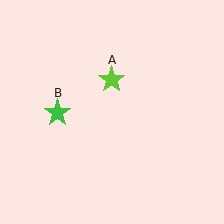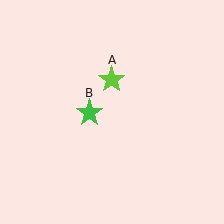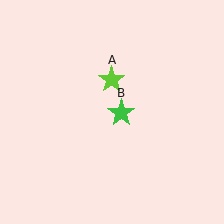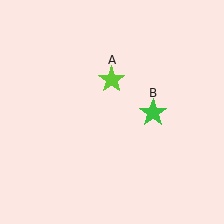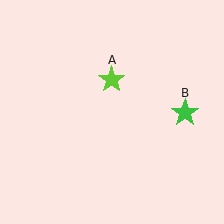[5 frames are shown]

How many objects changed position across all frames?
1 object changed position: green star (object B).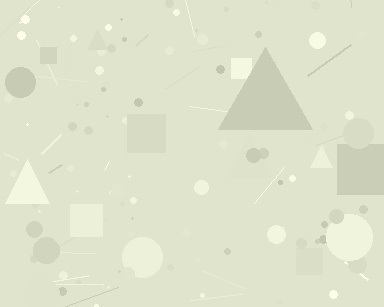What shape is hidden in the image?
A triangle is hidden in the image.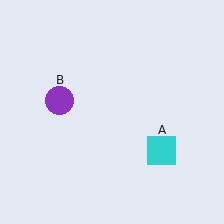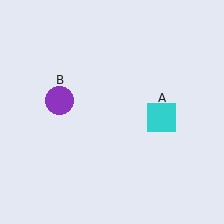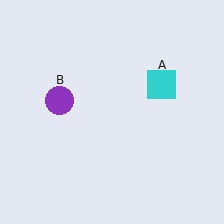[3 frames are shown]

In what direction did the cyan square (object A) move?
The cyan square (object A) moved up.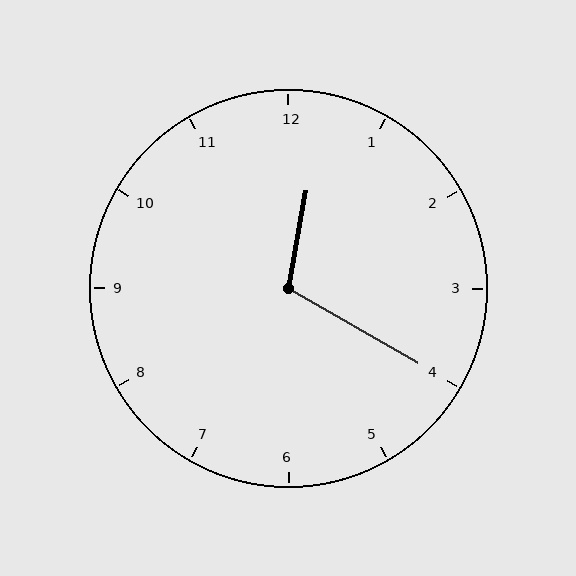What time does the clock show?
12:20.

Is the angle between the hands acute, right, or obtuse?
It is obtuse.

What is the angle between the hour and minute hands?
Approximately 110 degrees.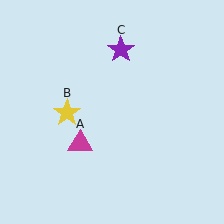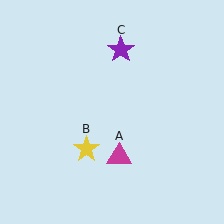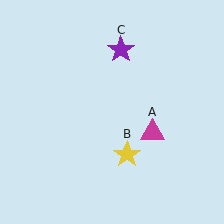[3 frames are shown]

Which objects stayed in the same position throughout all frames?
Purple star (object C) remained stationary.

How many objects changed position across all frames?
2 objects changed position: magenta triangle (object A), yellow star (object B).